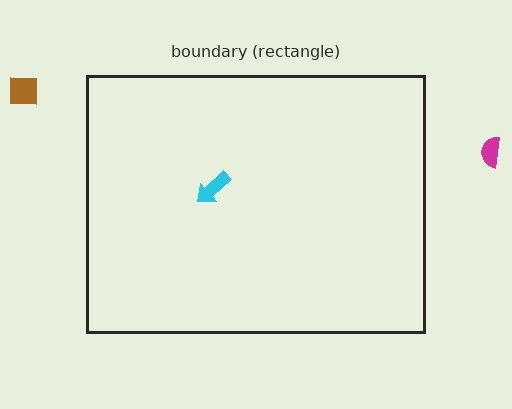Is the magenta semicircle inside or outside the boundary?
Outside.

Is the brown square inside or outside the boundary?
Outside.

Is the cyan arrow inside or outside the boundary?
Inside.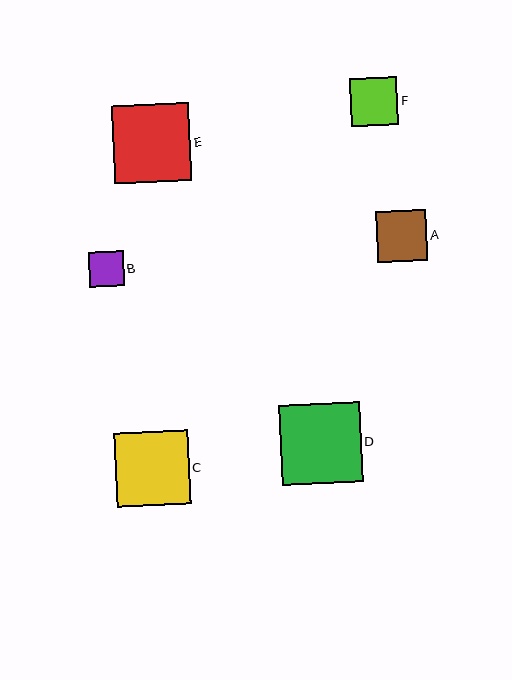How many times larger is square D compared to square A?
Square D is approximately 1.6 times the size of square A.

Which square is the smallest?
Square B is the smallest with a size of approximately 35 pixels.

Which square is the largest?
Square D is the largest with a size of approximately 80 pixels.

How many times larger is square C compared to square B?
Square C is approximately 2.1 times the size of square B.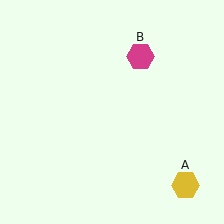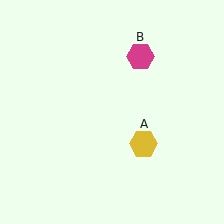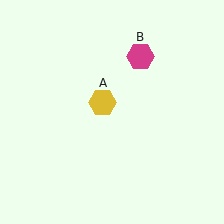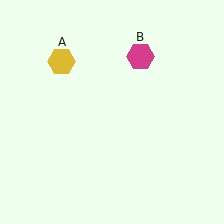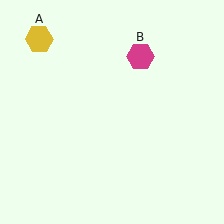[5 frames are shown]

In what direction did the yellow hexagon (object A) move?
The yellow hexagon (object A) moved up and to the left.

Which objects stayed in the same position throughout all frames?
Magenta hexagon (object B) remained stationary.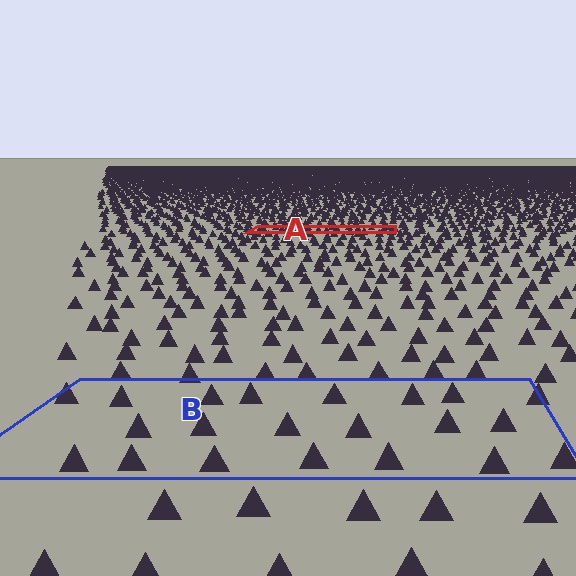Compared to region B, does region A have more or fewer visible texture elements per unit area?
Region A has more texture elements per unit area — they are packed more densely because it is farther away.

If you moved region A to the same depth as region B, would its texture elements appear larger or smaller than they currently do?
They would appear larger. At a closer depth, the same texture elements are projected at a bigger on-screen size.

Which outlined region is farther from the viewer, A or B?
Region A is farther from the viewer — the texture elements inside it appear smaller and more densely packed.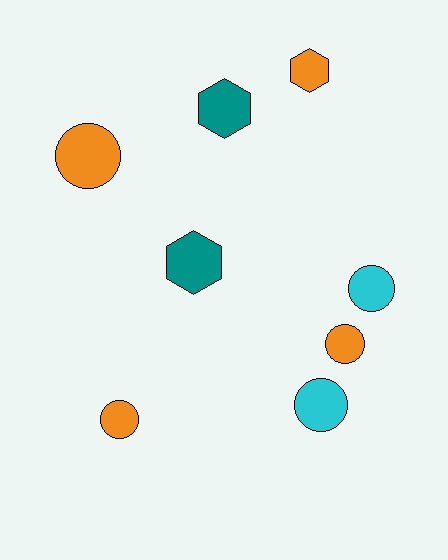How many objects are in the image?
There are 8 objects.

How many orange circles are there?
There are 3 orange circles.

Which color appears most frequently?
Orange, with 4 objects.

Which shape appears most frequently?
Circle, with 5 objects.